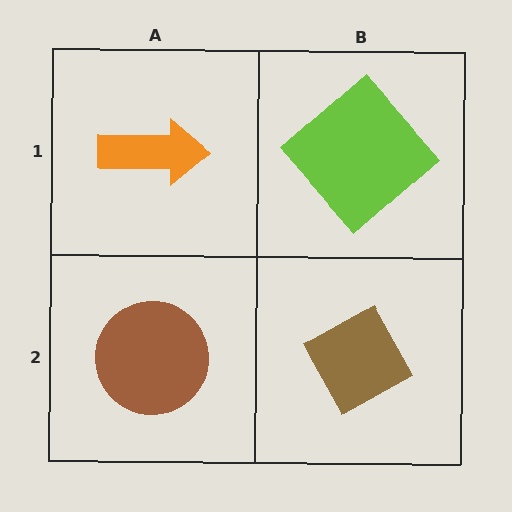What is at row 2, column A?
A brown circle.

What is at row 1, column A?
An orange arrow.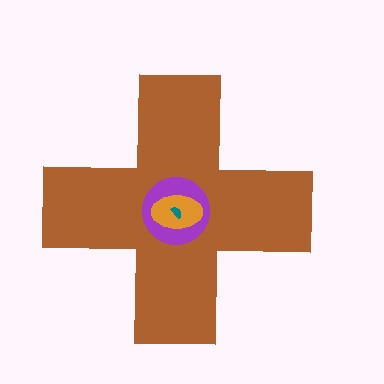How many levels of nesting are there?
4.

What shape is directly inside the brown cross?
The purple circle.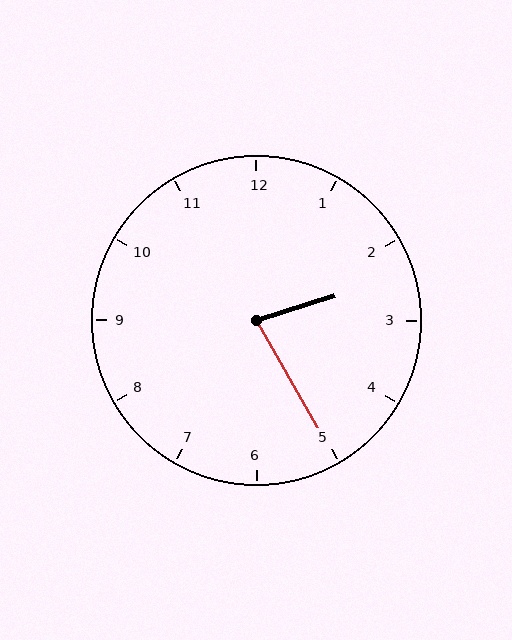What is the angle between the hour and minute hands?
Approximately 78 degrees.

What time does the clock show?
2:25.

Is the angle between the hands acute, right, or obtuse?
It is acute.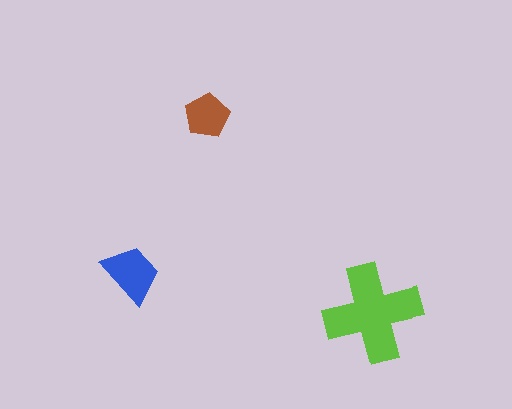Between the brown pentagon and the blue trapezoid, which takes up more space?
The blue trapezoid.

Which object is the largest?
The lime cross.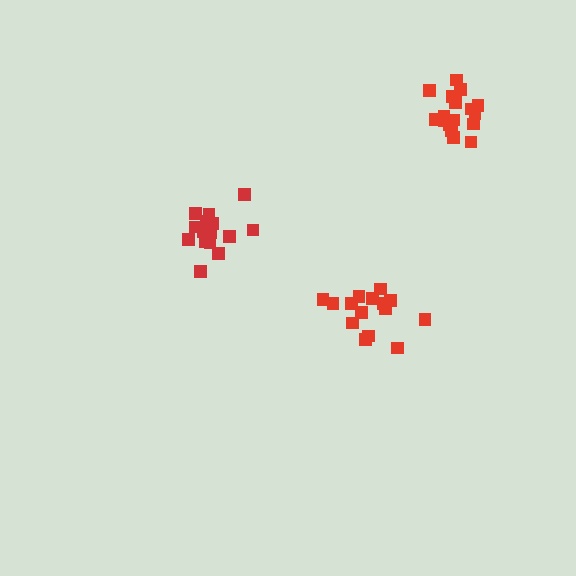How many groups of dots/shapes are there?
There are 3 groups.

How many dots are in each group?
Group 1: 18 dots, Group 2: 15 dots, Group 3: 15 dots (48 total).